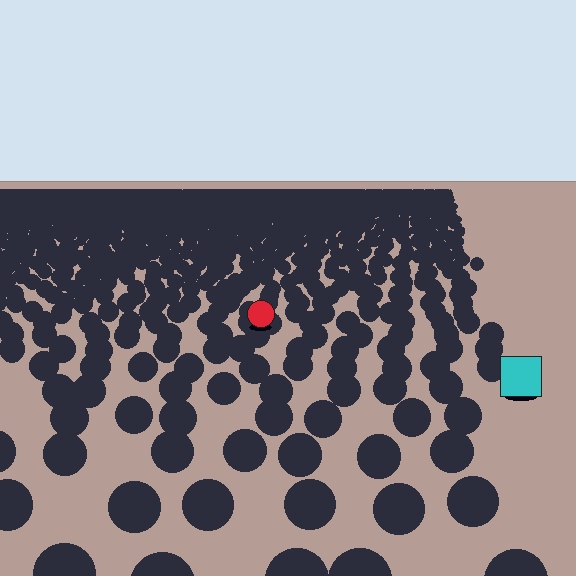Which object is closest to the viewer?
The cyan square is closest. The texture marks near it are larger and more spread out.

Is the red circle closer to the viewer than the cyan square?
No. The cyan square is closer — you can tell from the texture gradient: the ground texture is coarser near it.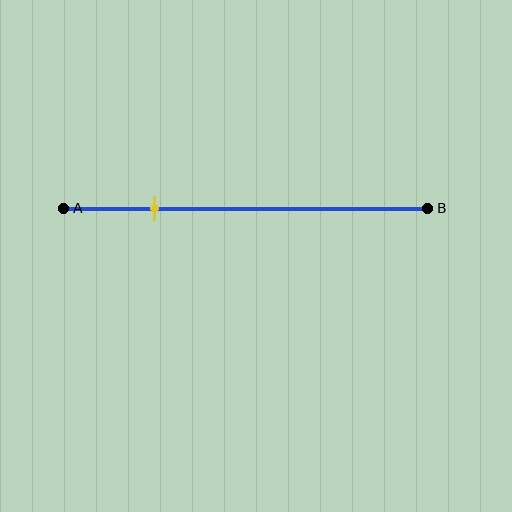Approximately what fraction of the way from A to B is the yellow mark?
The yellow mark is approximately 25% of the way from A to B.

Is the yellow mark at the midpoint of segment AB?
No, the mark is at about 25% from A, not at the 50% midpoint.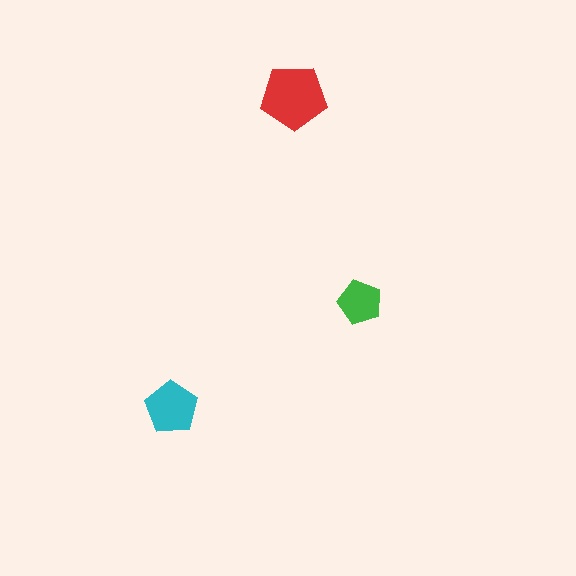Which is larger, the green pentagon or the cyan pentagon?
The cyan one.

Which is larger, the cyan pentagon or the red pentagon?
The red one.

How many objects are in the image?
There are 3 objects in the image.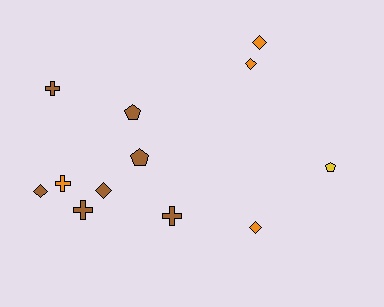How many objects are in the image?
There are 12 objects.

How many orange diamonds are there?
There are 3 orange diamonds.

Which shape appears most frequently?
Diamond, with 5 objects.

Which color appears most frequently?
Brown, with 7 objects.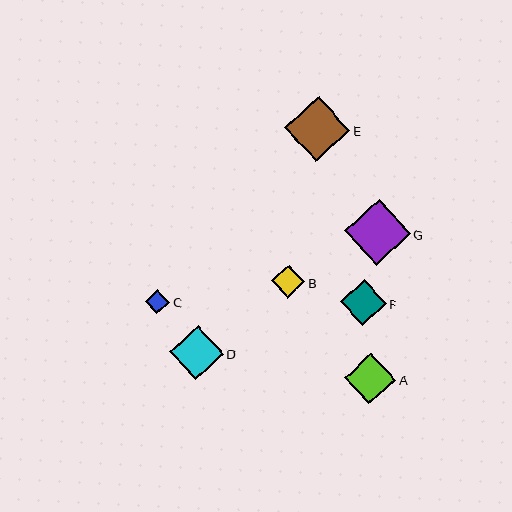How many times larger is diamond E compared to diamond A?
Diamond E is approximately 1.3 times the size of diamond A.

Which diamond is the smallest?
Diamond C is the smallest with a size of approximately 24 pixels.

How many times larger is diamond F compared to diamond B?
Diamond F is approximately 1.4 times the size of diamond B.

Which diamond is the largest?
Diamond G is the largest with a size of approximately 65 pixels.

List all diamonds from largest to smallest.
From largest to smallest: G, E, D, A, F, B, C.